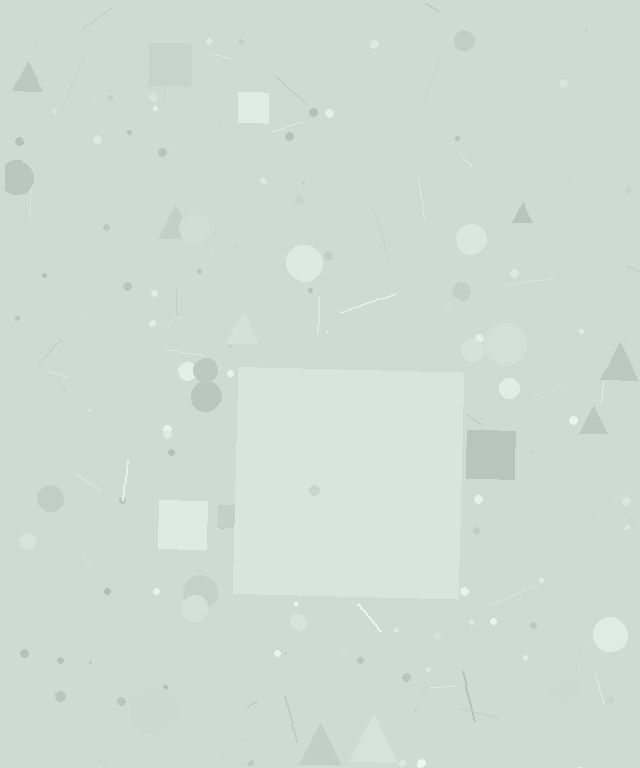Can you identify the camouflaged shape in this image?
The camouflaged shape is a square.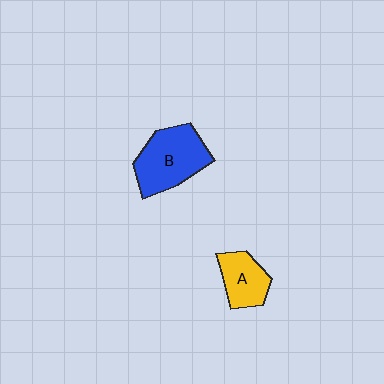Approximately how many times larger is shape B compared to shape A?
Approximately 1.7 times.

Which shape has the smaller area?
Shape A (yellow).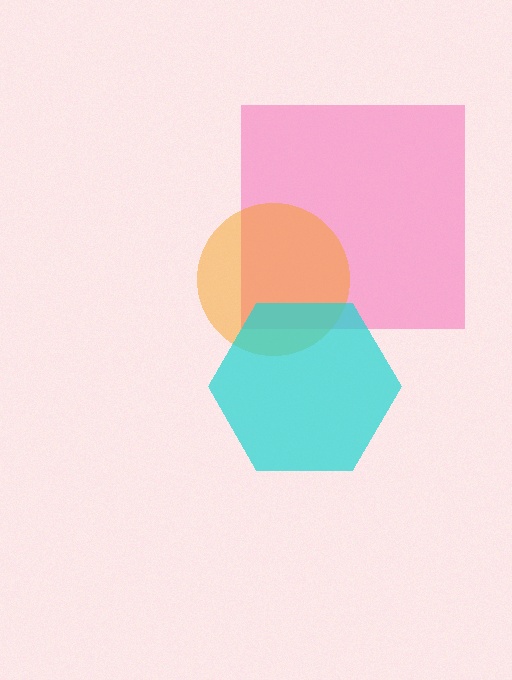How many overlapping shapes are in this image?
There are 3 overlapping shapes in the image.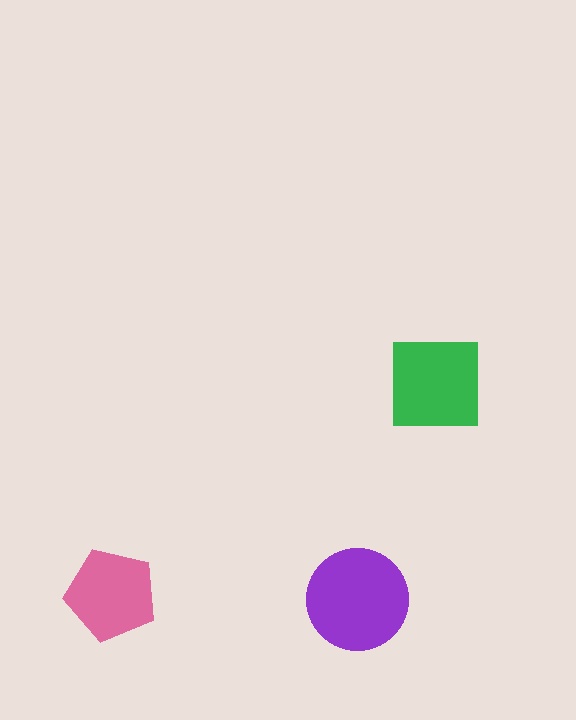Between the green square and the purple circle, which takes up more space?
The purple circle.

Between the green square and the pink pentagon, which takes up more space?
The green square.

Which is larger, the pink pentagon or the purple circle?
The purple circle.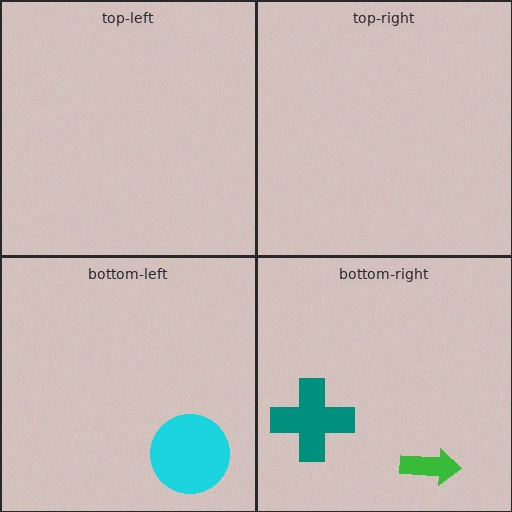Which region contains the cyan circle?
The bottom-left region.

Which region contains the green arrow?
The bottom-right region.